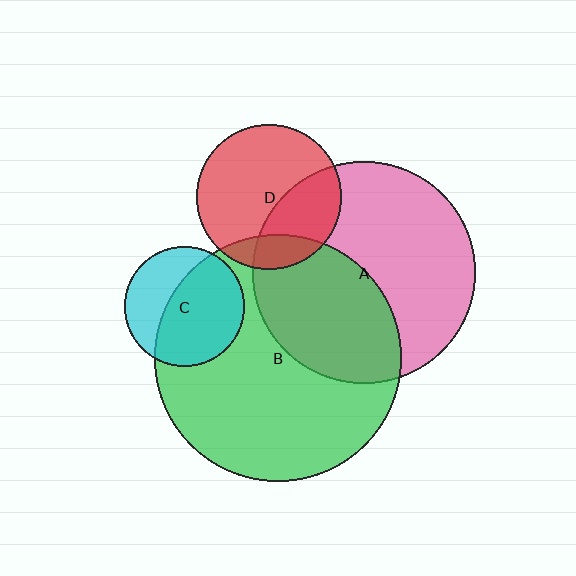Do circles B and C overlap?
Yes.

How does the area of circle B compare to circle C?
Approximately 4.2 times.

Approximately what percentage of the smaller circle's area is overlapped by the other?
Approximately 65%.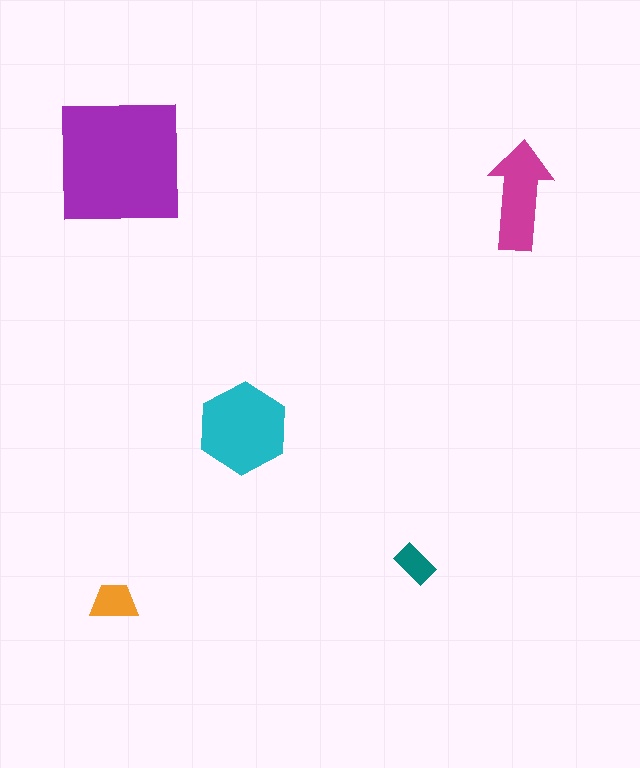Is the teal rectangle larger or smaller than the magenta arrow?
Smaller.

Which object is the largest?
The purple square.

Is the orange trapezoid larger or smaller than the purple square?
Smaller.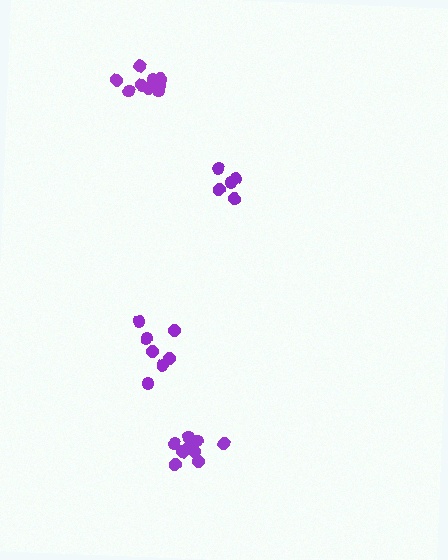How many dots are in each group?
Group 1: 7 dots, Group 2: 9 dots, Group 3: 10 dots, Group 4: 5 dots (31 total).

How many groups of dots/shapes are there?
There are 4 groups.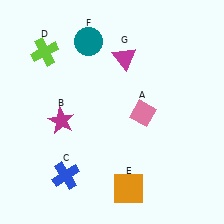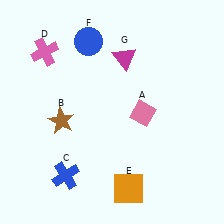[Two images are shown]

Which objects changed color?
B changed from magenta to brown. D changed from lime to pink. F changed from teal to blue.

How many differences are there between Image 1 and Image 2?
There are 3 differences between the two images.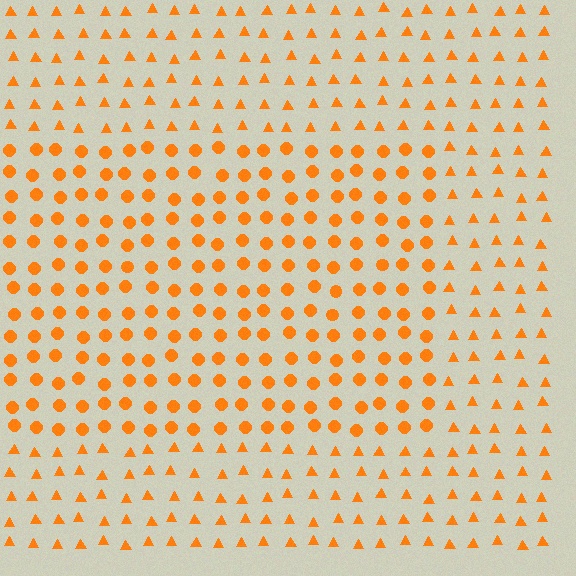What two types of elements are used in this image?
The image uses circles inside the rectangle region and triangles outside it.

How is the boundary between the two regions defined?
The boundary is defined by a change in element shape: circles inside vs. triangles outside. All elements share the same color and spacing.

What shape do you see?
I see a rectangle.